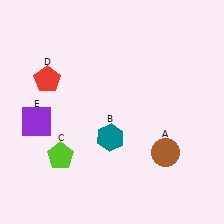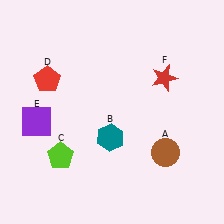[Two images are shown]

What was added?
A red star (F) was added in Image 2.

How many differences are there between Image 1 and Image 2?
There is 1 difference between the two images.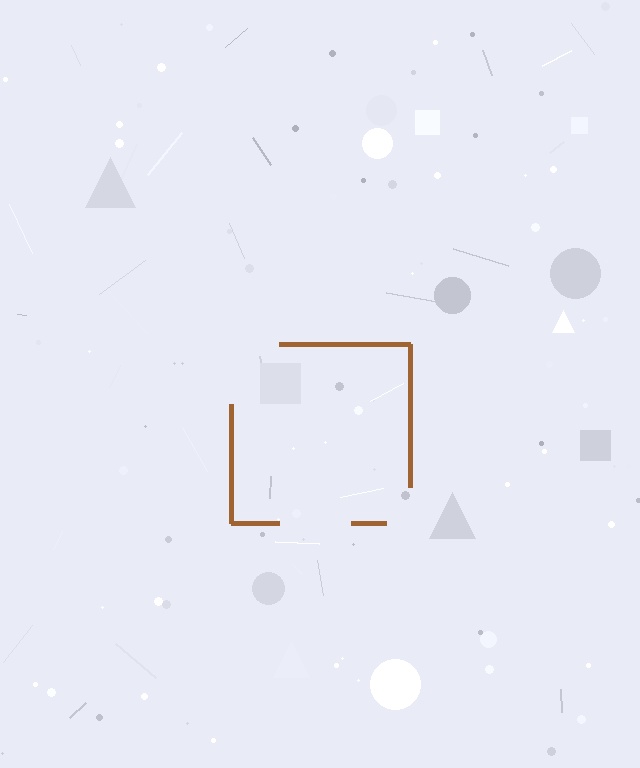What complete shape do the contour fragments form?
The contour fragments form a square.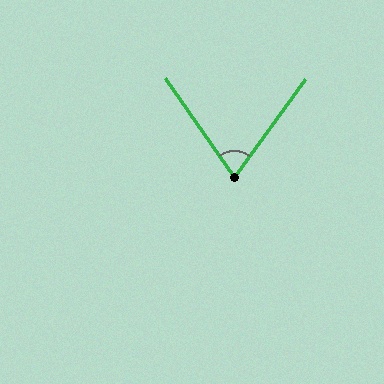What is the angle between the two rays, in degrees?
Approximately 71 degrees.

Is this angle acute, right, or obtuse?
It is acute.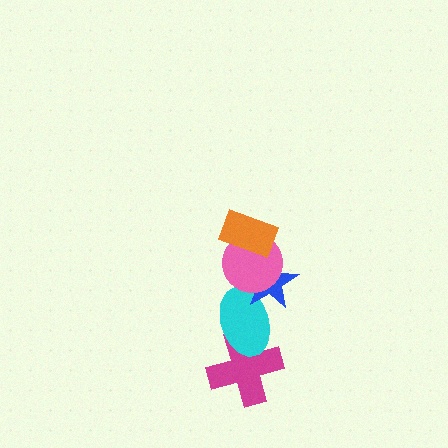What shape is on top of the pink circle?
The orange rectangle is on top of the pink circle.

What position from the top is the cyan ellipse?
The cyan ellipse is 4th from the top.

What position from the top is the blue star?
The blue star is 3rd from the top.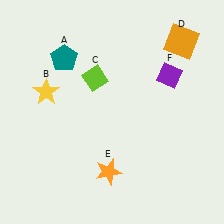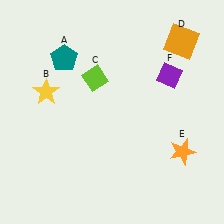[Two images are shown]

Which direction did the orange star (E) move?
The orange star (E) moved right.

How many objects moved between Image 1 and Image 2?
1 object moved between the two images.